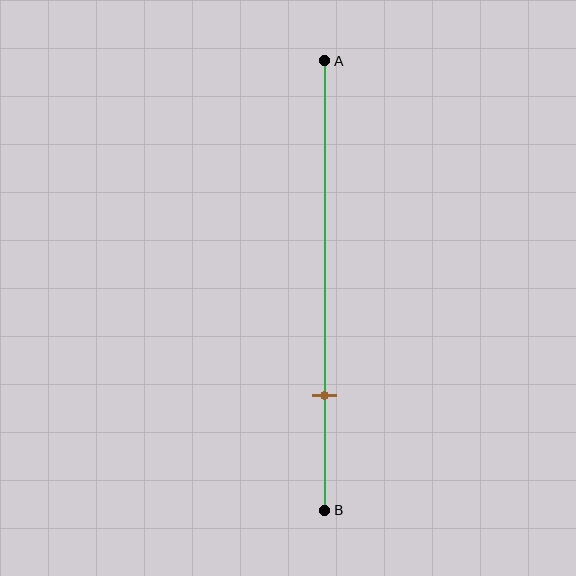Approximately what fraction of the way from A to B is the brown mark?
The brown mark is approximately 75% of the way from A to B.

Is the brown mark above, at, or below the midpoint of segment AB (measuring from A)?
The brown mark is below the midpoint of segment AB.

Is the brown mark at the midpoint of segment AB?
No, the mark is at about 75% from A, not at the 50% midpoint.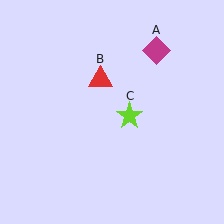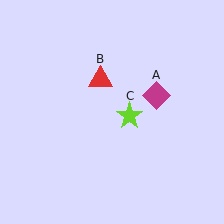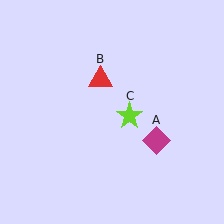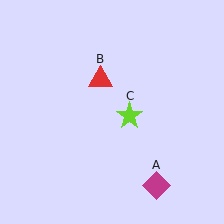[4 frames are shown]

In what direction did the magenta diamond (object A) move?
The magenta diamond (object A) moved down.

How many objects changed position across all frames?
1 object changed position: magenta diamond (object A).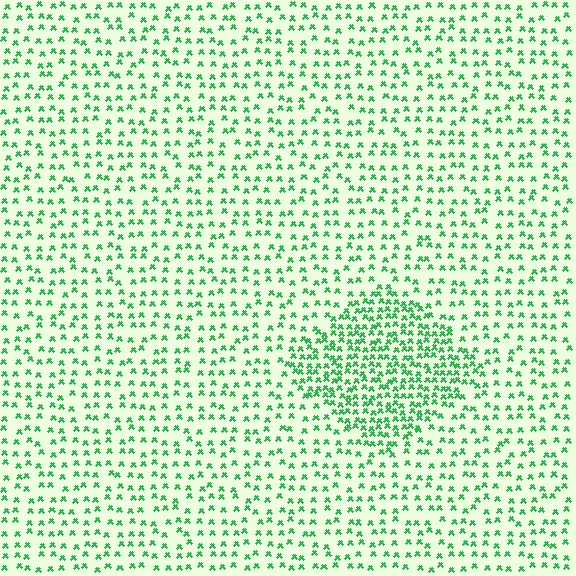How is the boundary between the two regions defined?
The boundary is defined by a change in element density (approximately 2.1x ratio). All elements are the same color, size, and shape.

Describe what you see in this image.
The image contains small green elements arranged at two different densities. A diamond-shaped region is visible where the elements are more densely packed than the surrounding area.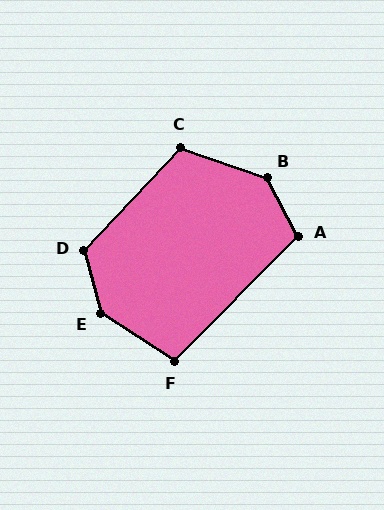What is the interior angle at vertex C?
Approximately 114 degrees (obtuse).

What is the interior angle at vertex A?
Approximately 108 degrees (obtuse).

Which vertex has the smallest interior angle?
F, at approximately 101 degrees.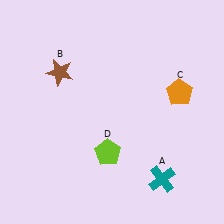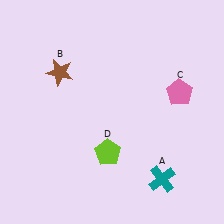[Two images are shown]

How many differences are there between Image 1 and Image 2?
There is 1 difference between the two images.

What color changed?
The pentagon (C) changed from orange in Image 1 to pink in Image 2.